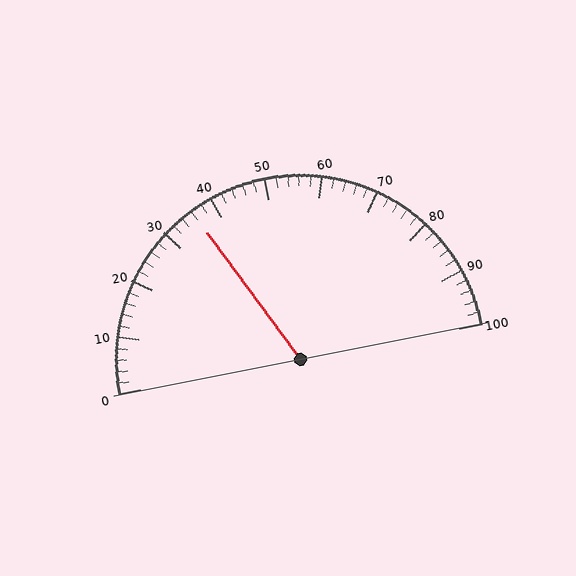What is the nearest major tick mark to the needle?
The nearest major tick mark is 40.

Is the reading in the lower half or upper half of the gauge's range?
The reading is in the lower half of the range (0 to 100).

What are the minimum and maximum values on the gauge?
The gauge ranges from 0 to 100.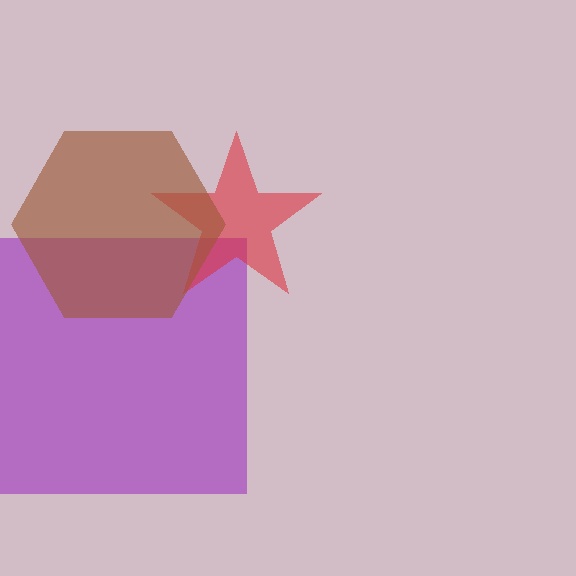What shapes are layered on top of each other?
The layered shapes are: a purple square, a red star, a brown hexagon.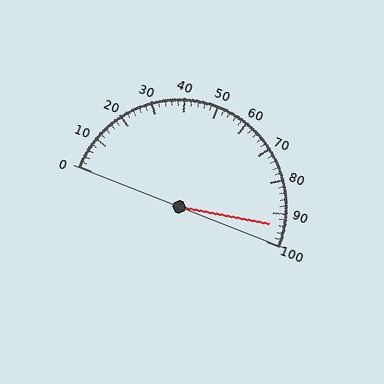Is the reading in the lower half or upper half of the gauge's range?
The reading is in the upper half of the range (0 to 100).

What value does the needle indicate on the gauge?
The needle indicates approximately 94.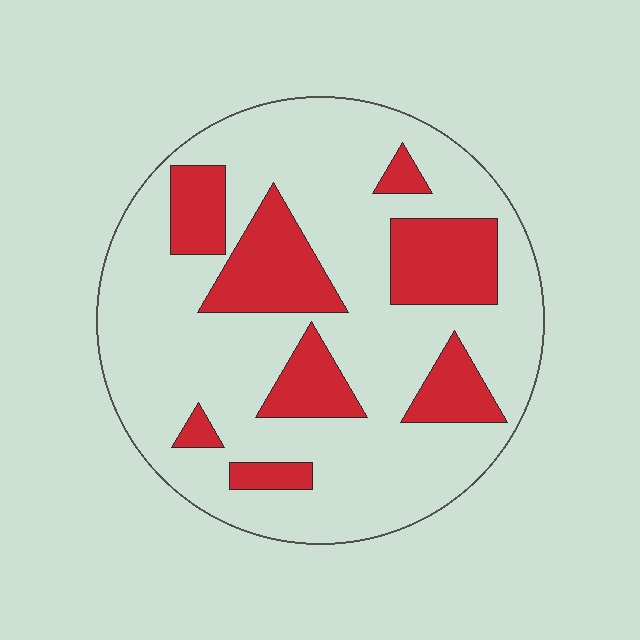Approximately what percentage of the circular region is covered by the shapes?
Approximately 25%.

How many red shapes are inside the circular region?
8.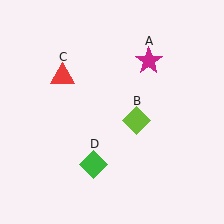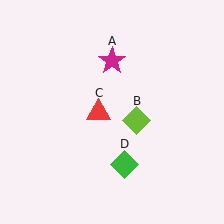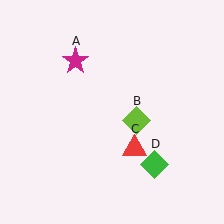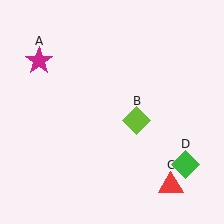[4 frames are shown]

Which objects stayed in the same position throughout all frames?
Lime diamond (object B) remained stationary.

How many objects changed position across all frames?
3 objects changed position: magenta star (object A), red triangle (object C), green diamond (object D).